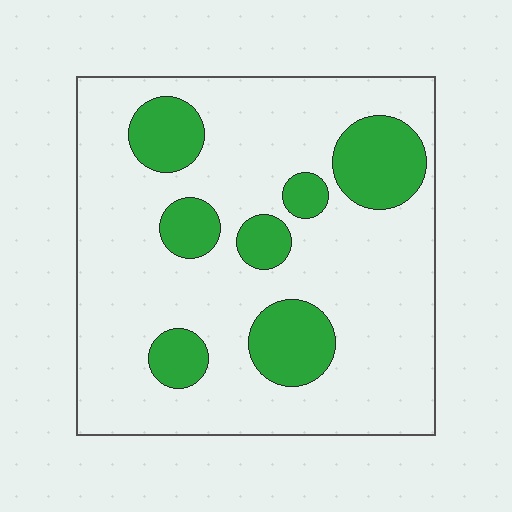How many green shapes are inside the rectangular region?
7.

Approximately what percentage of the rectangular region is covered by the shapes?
Approximately 20%.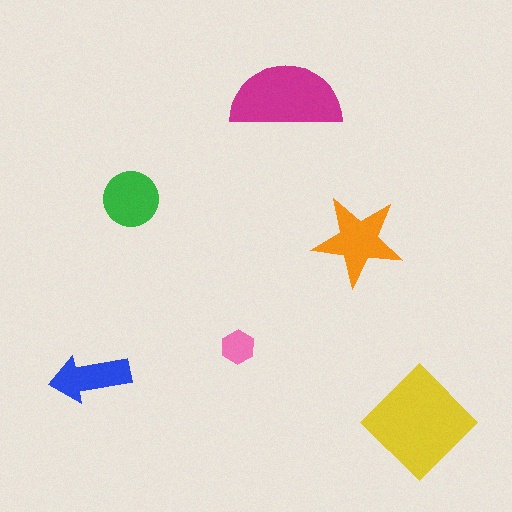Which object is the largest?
The yellow diamond.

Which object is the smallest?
The pink hexagon.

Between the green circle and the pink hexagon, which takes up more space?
The green circle.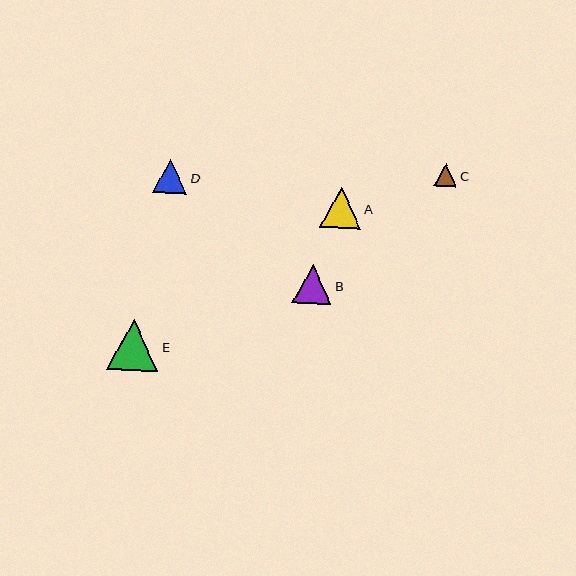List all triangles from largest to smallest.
From largest to smallest: E, A, B, D, C.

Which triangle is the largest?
Triangle E is the largest with a size of approximately 51 pixels.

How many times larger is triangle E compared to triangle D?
Triangle E is approximately 1.5 times the size of triangle D.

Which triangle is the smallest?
Triangle C is the smallest with a size of approximately 22 pixels.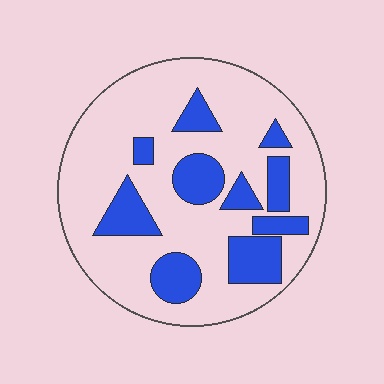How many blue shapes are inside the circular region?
10.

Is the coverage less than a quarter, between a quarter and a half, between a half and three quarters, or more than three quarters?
Between a quarter and a half.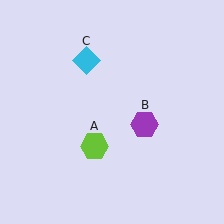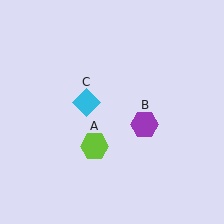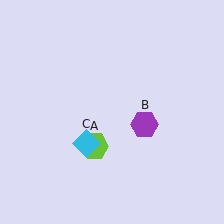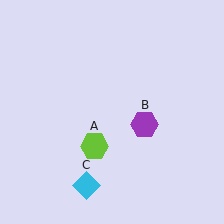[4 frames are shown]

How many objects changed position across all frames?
1 object changed position: cyan diamond (object C).